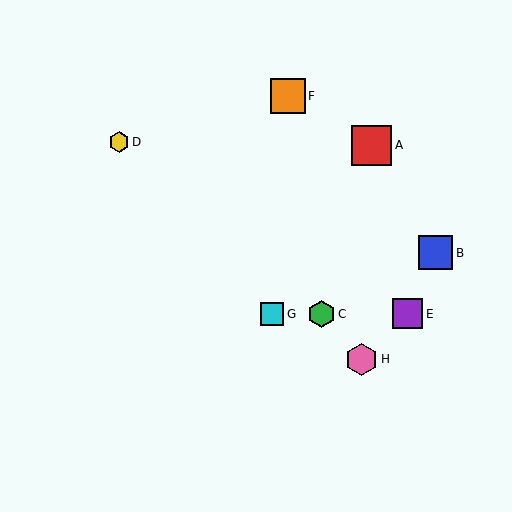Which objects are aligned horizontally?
Objects C, E, G are aligned horizontally.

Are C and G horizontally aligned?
Yes, both are at y≈314.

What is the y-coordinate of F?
Object F is at y≈96.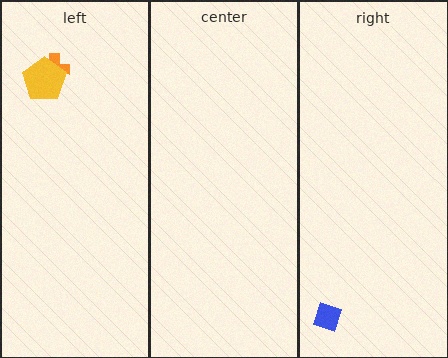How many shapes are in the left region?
2.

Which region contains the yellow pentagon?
The left region.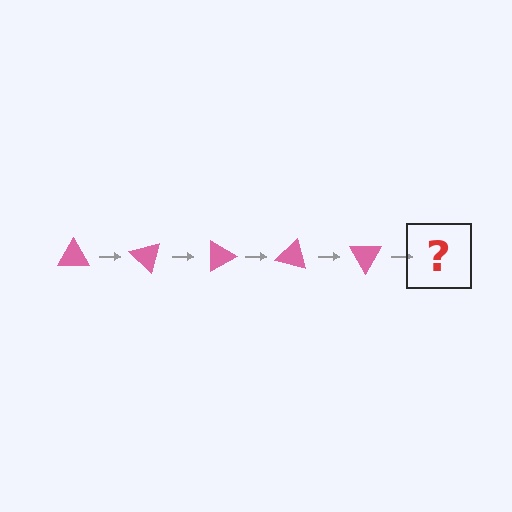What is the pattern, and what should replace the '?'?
The pattern is that the triangle rotates 45 degrees each step. The '?' should be a pink triangle rotated 225 degrees.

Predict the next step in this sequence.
The next step is a pink triangle rotated 225 degrees.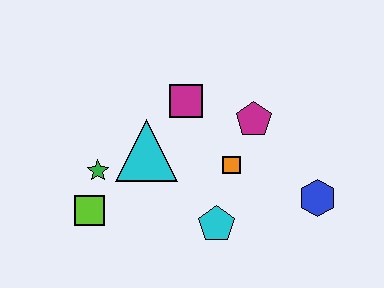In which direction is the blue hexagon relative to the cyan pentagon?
The blue hexagon is to the right of the cyan pentagon.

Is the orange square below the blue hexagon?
No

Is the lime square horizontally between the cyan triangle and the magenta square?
No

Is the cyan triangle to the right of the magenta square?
No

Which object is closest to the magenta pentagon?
The orange square is closest to the magenta pentagon.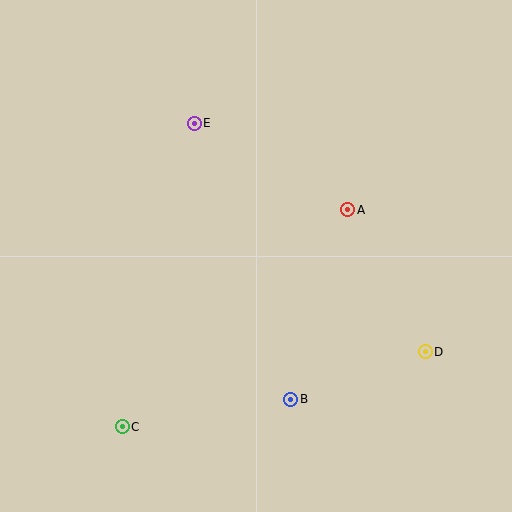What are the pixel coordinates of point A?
Point A is at (348, 210).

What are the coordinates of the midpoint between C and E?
The midpoint between C and E is at (158, 275).